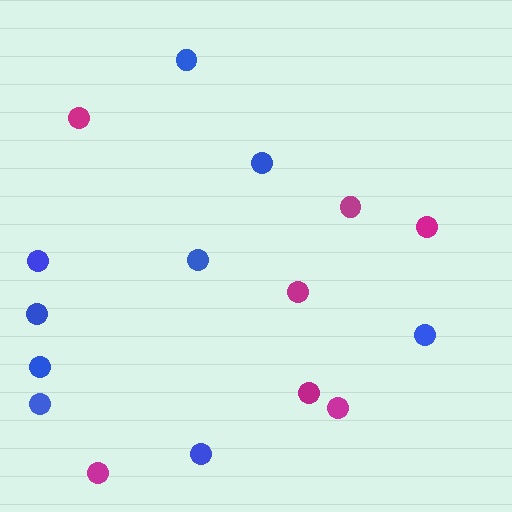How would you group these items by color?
There are 2 groups: one group of magenta circles (7) and one group of blue circles (9).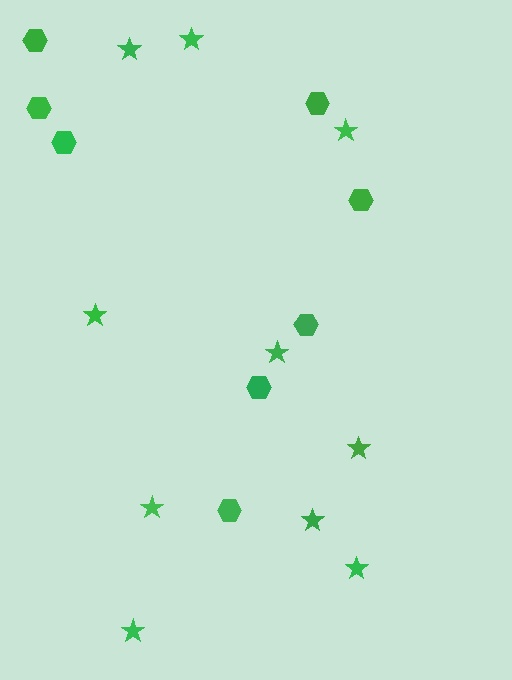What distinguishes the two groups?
There are 2 groups: one group of stars (10) and one group of hexagons (8).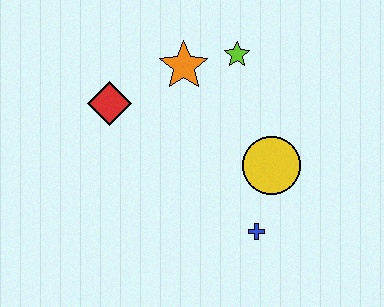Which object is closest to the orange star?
The lime star is closest to the orange star.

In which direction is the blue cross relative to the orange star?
The blue cross is below the orange star.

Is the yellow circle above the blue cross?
Yes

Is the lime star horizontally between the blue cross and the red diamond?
Yes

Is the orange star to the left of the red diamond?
No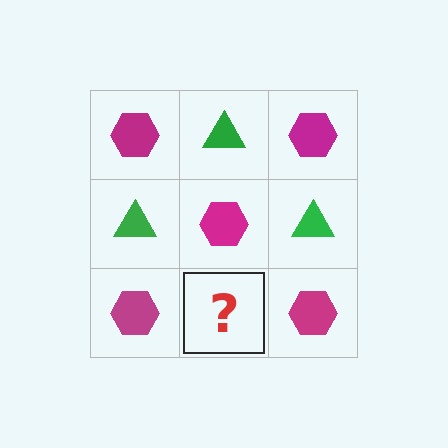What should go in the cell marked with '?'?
The missing cell should contain a green triangle.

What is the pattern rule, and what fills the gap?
The rule is that it alternates magenta hexagon and green triangle in a checkerboard pattern. The gap should be filled with a green triangle.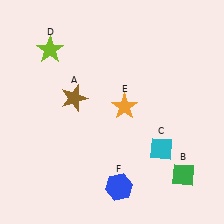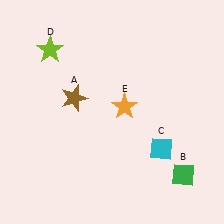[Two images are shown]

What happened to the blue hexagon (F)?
The blue hexagon (F) was removed in Image 2. It was in the bottom-right area of Image 1.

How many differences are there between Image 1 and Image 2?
There is 1 difference between the two images.